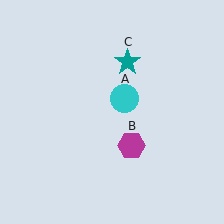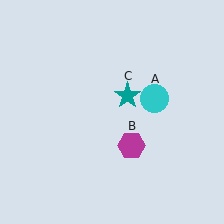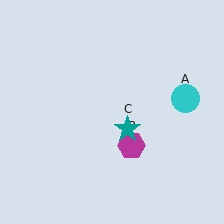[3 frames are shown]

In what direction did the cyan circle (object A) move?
The cyan circle (object A) moved right.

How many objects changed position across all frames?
2 objects changed position: cyan circle (object A), teal star (object C).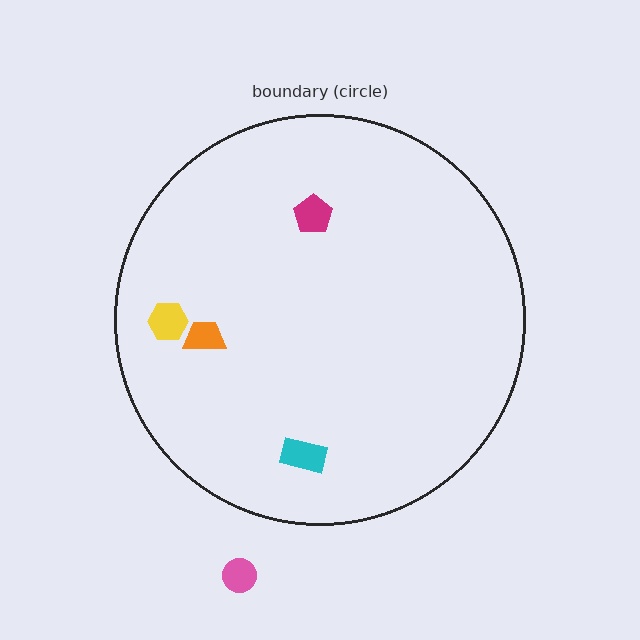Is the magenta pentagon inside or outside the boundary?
Inside.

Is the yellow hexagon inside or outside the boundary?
Inside.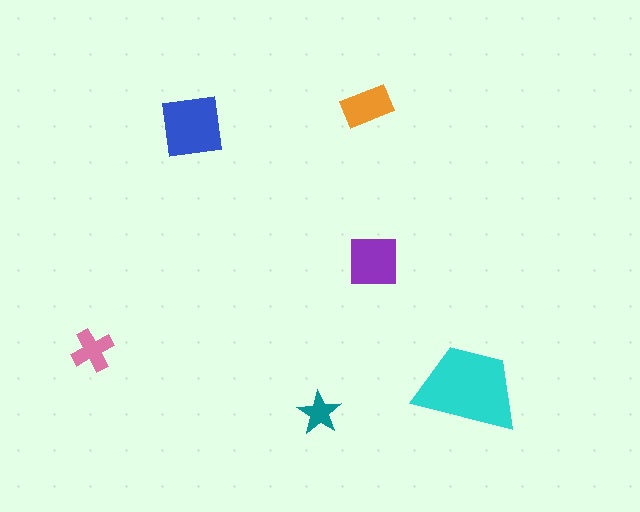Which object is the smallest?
The teal star.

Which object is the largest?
The cyan trapezoid.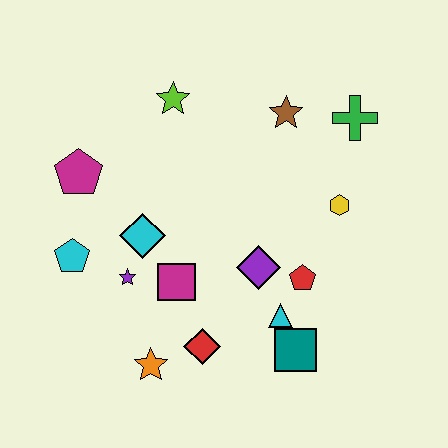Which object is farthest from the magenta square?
The green cross is farthest from the magenta square.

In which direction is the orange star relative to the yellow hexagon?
The orange star is to the left of the yellow hexagon.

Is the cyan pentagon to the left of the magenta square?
Yes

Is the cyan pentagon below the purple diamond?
No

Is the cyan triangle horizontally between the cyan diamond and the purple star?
No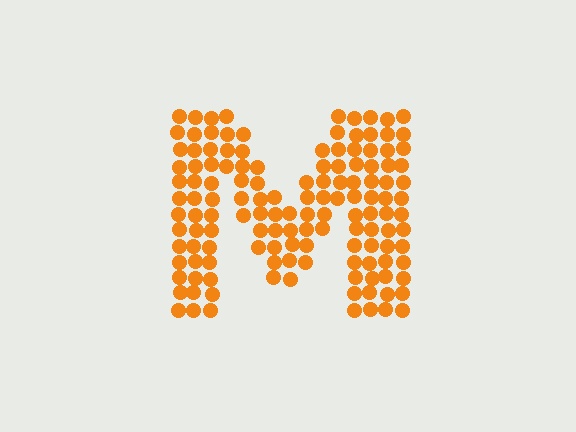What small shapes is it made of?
It is made of small circles.